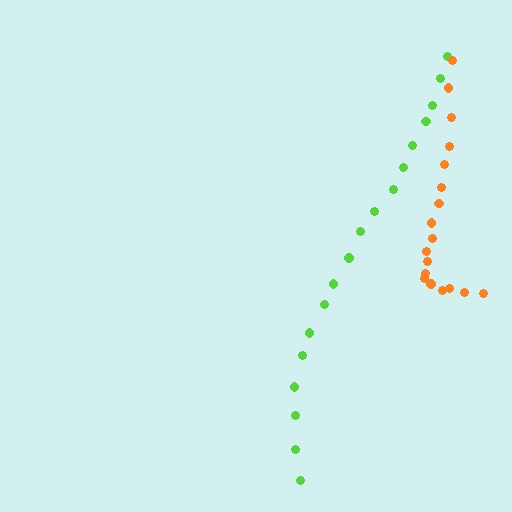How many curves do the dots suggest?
There are 2 distinct paths.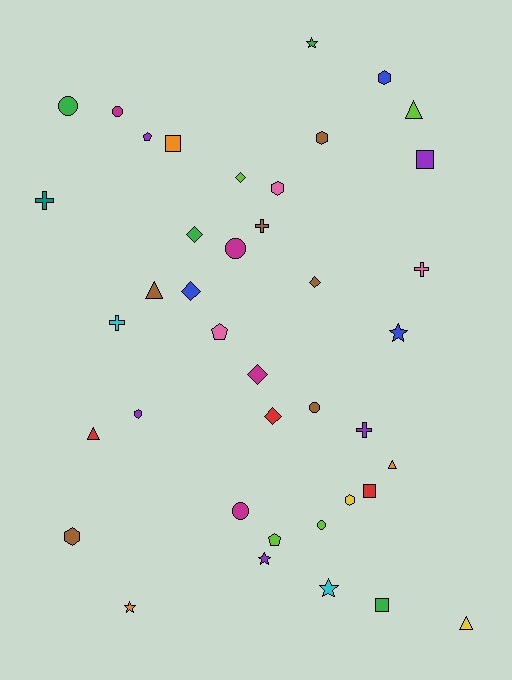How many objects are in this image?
There are 40 objects.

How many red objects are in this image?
There are 3 red objects.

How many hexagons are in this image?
There are 6 hexagons.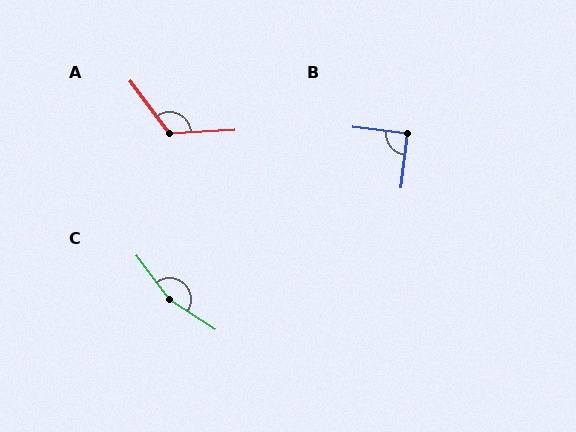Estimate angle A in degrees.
Approximately 124 degrees.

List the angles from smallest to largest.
B (90°), A (124°), C (161°).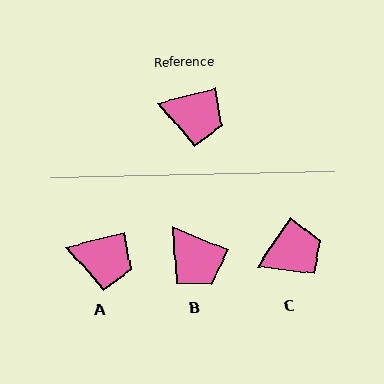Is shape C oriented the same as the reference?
No, it is off by about 42 degrees.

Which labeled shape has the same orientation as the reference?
A.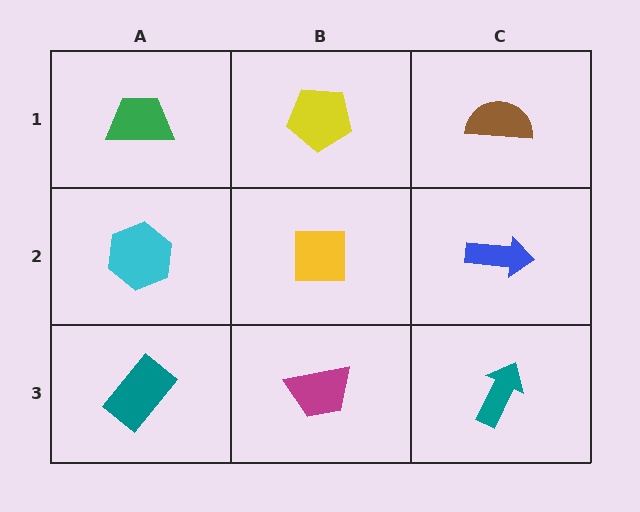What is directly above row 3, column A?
A cyan hexagon.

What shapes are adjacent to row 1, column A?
A cyan hexagon (row 2, column A), a yellow pentagon (row 1, column B).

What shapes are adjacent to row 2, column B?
A yellow pentagon (row 1, column B), a magenta trapezoid (row 3, column B), a cyan hexagon (row 2, column A), a blue arrow (row 2, column C).